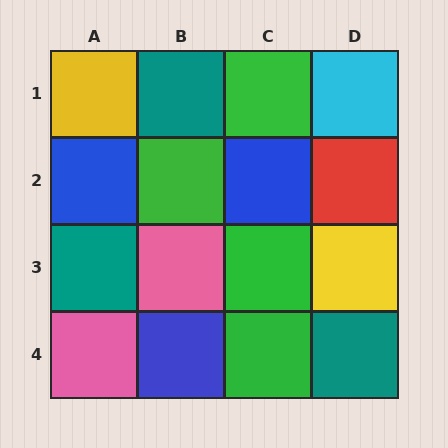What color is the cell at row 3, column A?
Teal.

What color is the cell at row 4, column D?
Teal.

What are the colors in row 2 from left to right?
Blue, green, blue, red.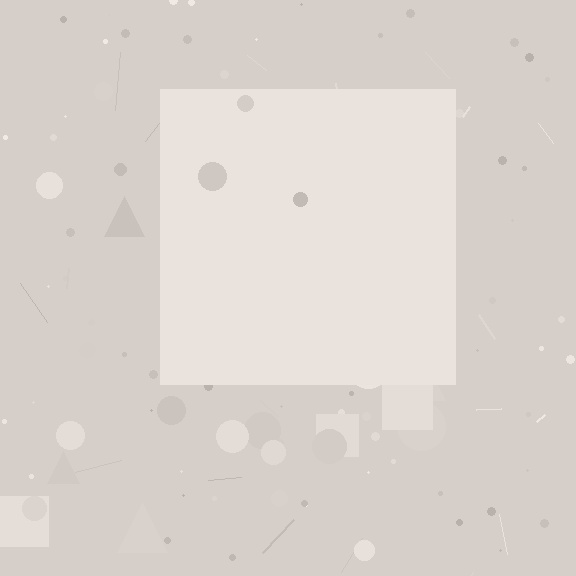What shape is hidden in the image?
A square is hidden in the image.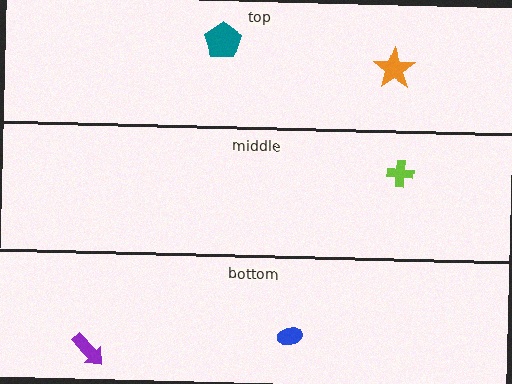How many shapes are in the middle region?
1.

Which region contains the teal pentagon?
The top region.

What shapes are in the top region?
The orange star, the teal pentagon.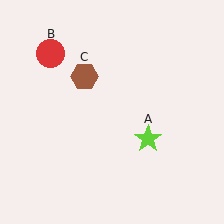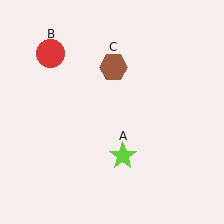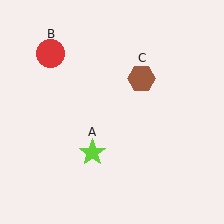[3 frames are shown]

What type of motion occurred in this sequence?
The lime star (object A), brown hexagon (object C) rotated clockwise around the center of the scene.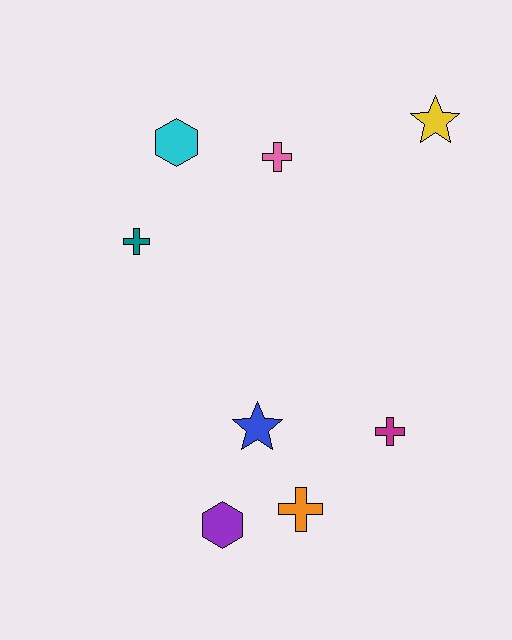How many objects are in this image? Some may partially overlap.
There are 8 objects.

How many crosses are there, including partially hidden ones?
There are 4 crosses.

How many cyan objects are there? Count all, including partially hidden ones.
There is 1 cyan object.